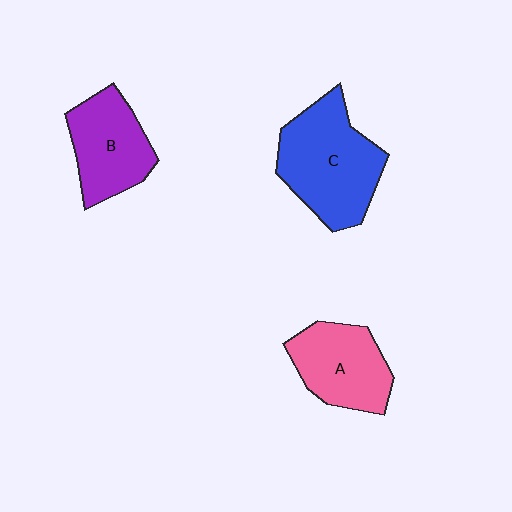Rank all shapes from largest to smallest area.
From largest to smallest: C (blue), B (purple), A (pink).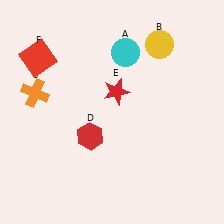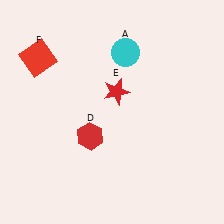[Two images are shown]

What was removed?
The yellow circle (B), the orange cross (C) were removed in Image 2.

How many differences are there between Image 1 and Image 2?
There are 2 differences between the two images.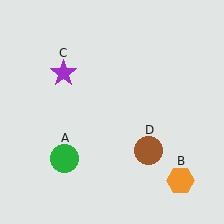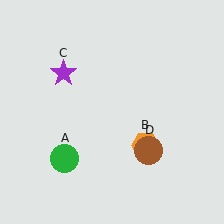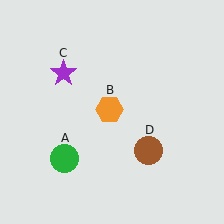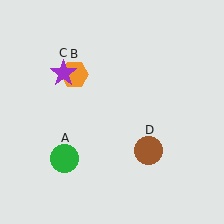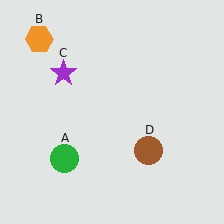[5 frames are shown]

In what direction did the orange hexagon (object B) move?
The orange hexagon (object B) moved up and to the left.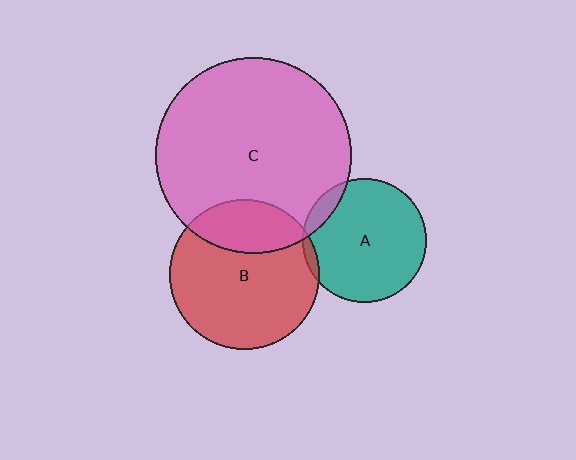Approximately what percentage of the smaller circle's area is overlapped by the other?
Approximately 5%.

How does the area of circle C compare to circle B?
Approximately 1.7 times.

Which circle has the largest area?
Circle C (pink).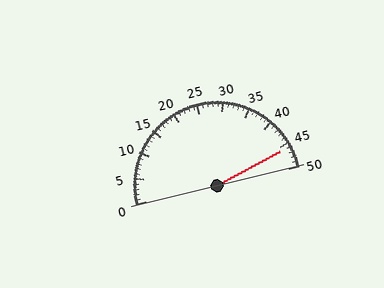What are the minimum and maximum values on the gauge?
The gauge ranges from 0 to 50.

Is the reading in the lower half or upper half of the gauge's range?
The reading is in the upper half of the range (0 to 50).